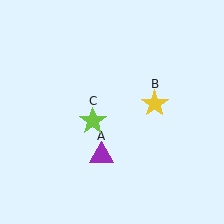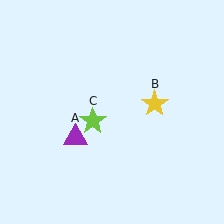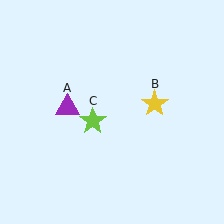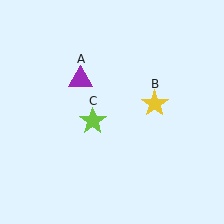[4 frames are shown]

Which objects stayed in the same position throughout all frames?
Yellow star (object B) and lime star (object C) remained stationary.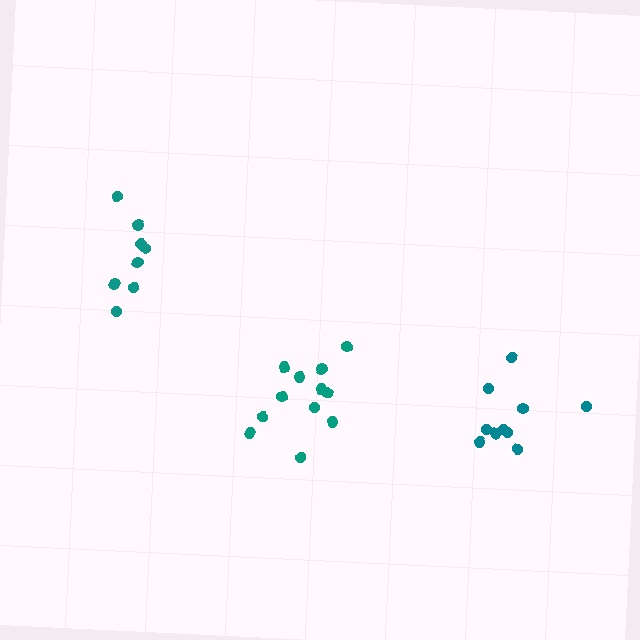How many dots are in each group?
Group 1: 10 dots, Group 2: 8 dots, Group 3: 12 dots (30 total).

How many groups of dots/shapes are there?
There are 3 groups.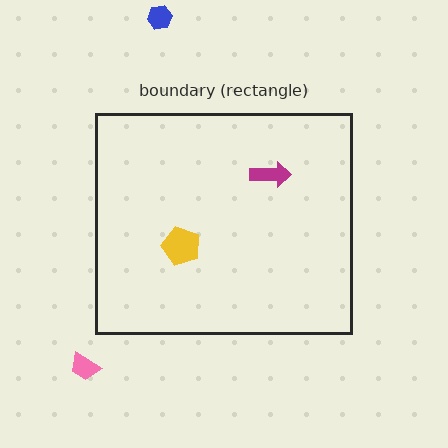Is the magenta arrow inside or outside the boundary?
Inside.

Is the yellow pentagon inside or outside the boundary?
Inside.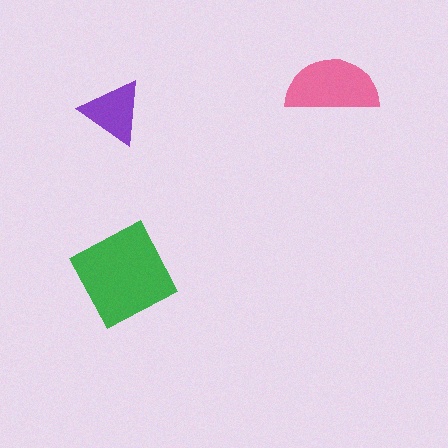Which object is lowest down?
The green square is bottommost.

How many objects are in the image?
There are 3 objects in the image.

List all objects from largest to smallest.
The green square, the pink semicircle, the purple triangle.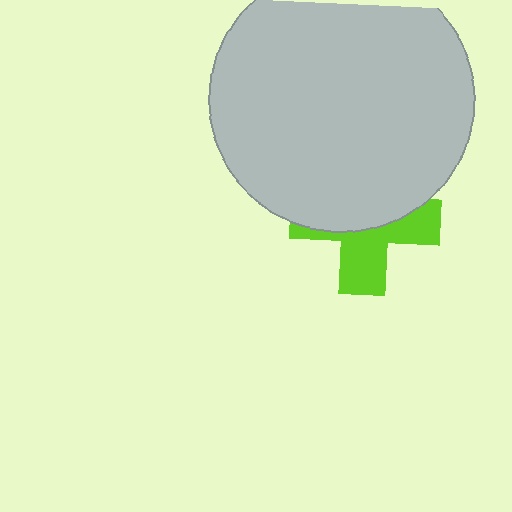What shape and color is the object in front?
The object in front is a light gray circle.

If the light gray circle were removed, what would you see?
You would see the complete lime cross.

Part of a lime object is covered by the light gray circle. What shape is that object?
It is a cross.